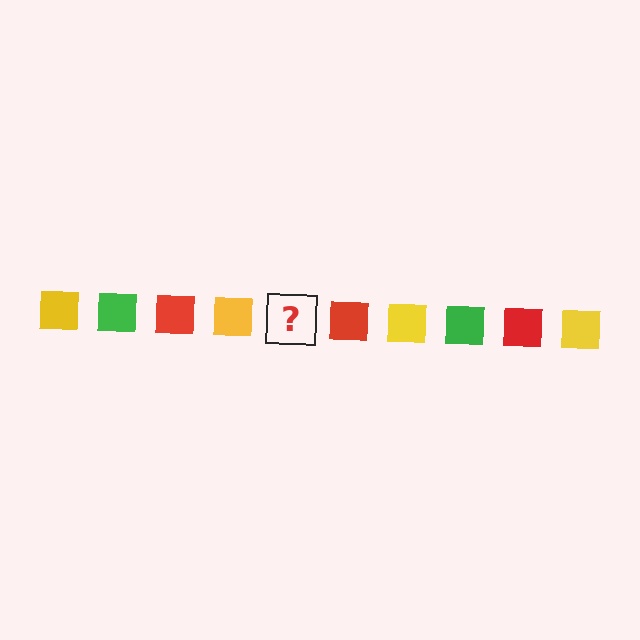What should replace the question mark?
The question mark should be replaced with a green square.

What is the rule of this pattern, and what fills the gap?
The rule is that the pattern cycles through yellow, green, red squares. The gap should be filled with a green square.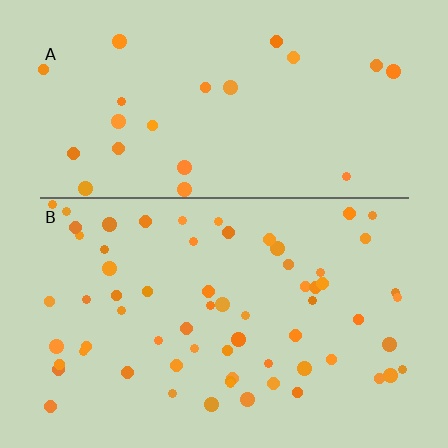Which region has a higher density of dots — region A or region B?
B (the bottom).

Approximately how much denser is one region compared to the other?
Approximately 2.8× — region B over region A.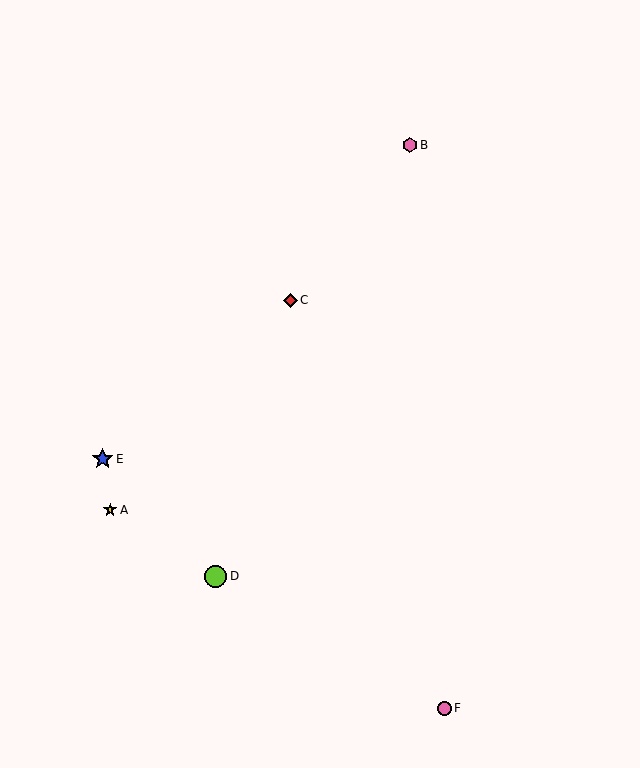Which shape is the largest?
The lime circle (labeled D) is the largest.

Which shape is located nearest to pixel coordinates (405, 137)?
The pink hexagon (labeled B) at (410, 145) is nearest to that location.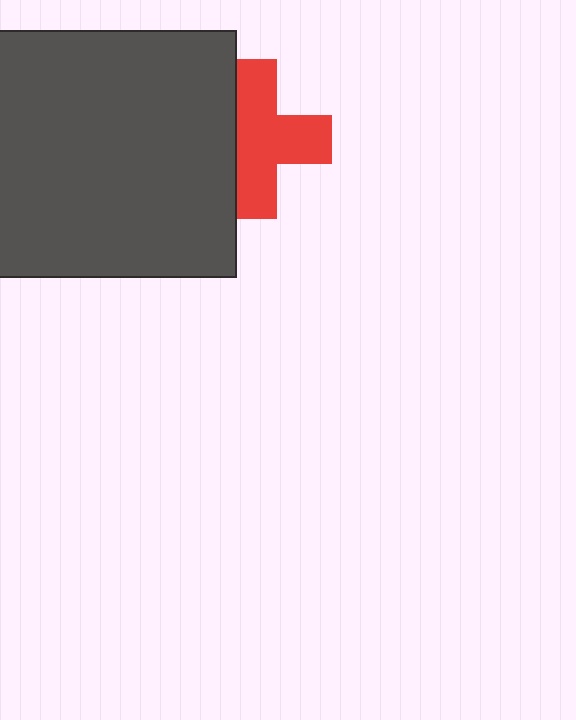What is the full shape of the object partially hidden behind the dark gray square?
The partially hidden object is a red cross.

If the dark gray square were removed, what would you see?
You would see the complete red cross.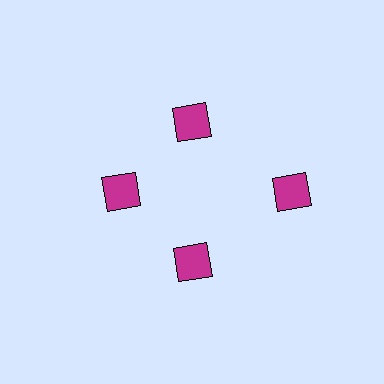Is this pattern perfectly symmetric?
No. The 4 magenta diamonds are arranged in a ring, but one element near the 3 o'clock position is pushed outward from the center, breaking the 4-fold rotational symmetry.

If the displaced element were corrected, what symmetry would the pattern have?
It would have 4-fold rotational symmetry — the pattern would map onto itself every 90 degrees.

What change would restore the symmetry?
The symmetry would be restored by moving it inward, back onto the ring so that all 4 diamonds sit at equal angles and equal distance from the center.